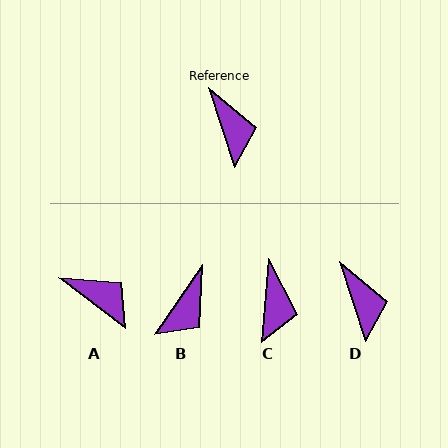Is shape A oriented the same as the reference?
No, it is off by about 35 degrees.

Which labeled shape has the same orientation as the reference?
D.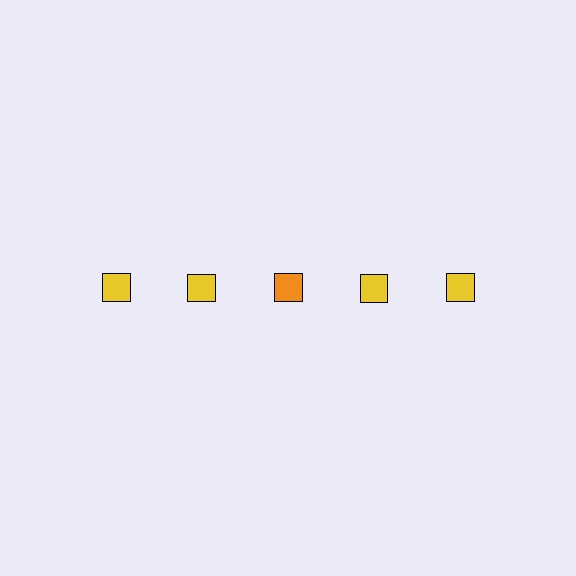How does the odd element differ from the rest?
It has a different color: orange instead of yellow.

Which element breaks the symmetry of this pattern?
The orange square in the top row, center column breaks the symmetry. All other shapes are yellow squares.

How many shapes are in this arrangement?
There are 5 shapes arranged in a grid pattern.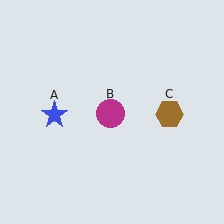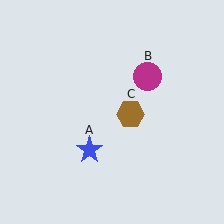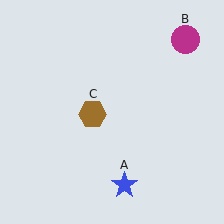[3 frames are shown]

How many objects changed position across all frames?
3 objects changed position: blue star (object A), magenta circle (object B), brown hexagon (object C).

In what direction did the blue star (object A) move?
The blue star (object A) moved down and to the right.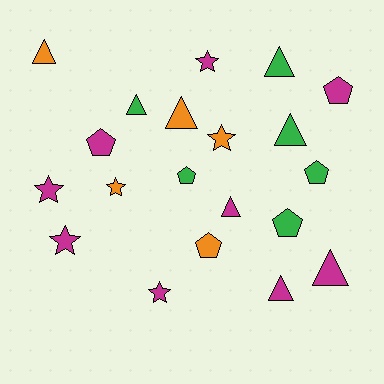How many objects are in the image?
There are 20 objects.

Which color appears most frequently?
Magenta, with 9 objects.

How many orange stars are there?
There are 2 orange stars.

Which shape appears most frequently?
Triangle, with 8 objects.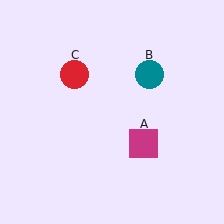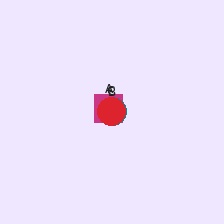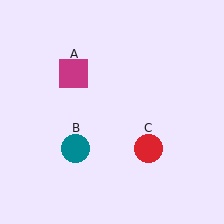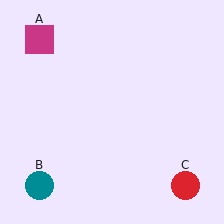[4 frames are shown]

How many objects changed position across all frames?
3 objects changed position: magenta square (object A), teal circle (object B), red circle (object C).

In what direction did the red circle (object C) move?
The red circle (object C) moved down and to the right.